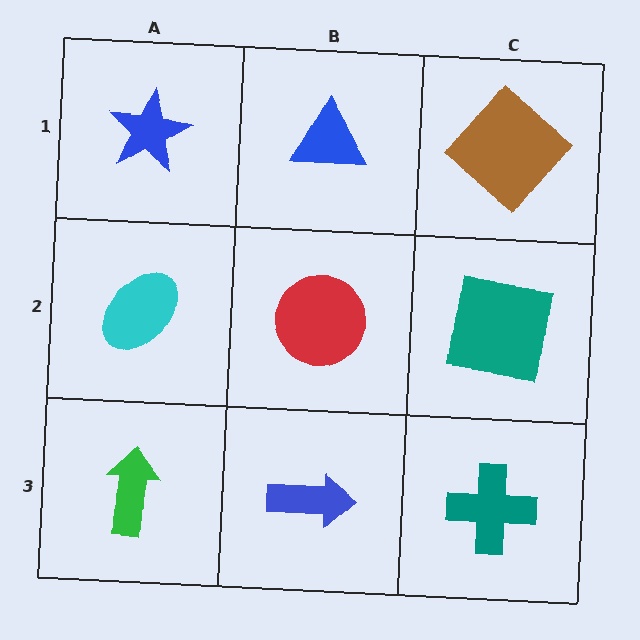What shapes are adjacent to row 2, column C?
A brown diamond (row 1, column C), a teal cross (row 3, column C), a red circle (row 2, column B).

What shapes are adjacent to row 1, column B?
A red circle (row 2, column B), a blue star (row 1, column A), a brown diamond (row 1, column C).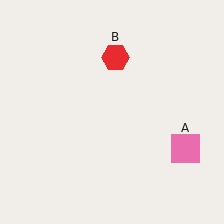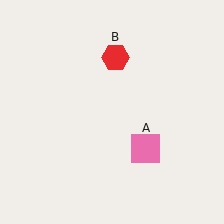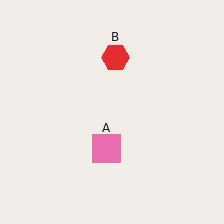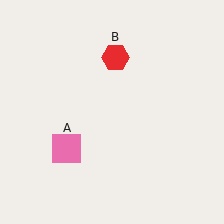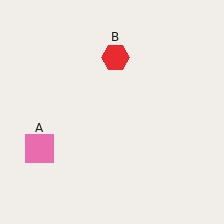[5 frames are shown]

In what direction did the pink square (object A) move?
The pink square (object A) moved left.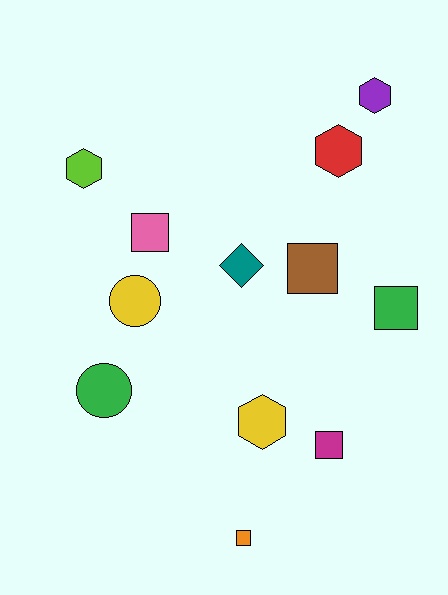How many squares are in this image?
There are 5 squares.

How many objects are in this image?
There are 12 objects.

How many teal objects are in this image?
There is 1 teal object.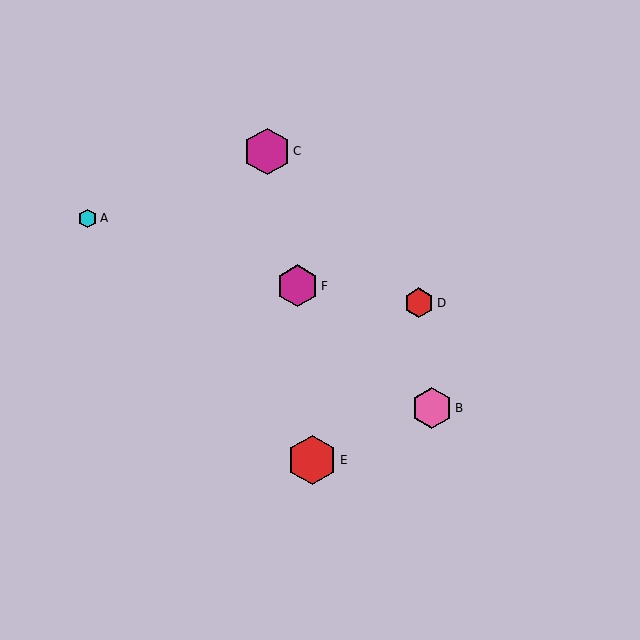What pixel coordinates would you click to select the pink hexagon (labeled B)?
Click at (432, 408) to select the pink hexagon B.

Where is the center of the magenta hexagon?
The center of the magenta hexagon is at (297, 286).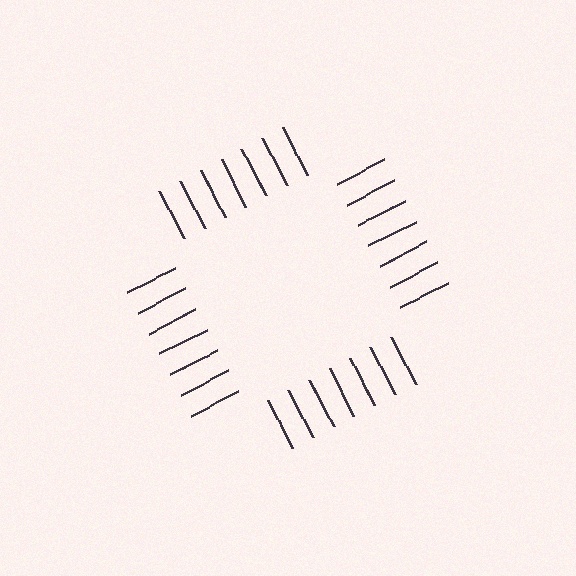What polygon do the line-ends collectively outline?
An illusory square — the line segments terminate on its edges but no continuous stroke is drawn.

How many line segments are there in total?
28 — 7 along each of the 4 edges.